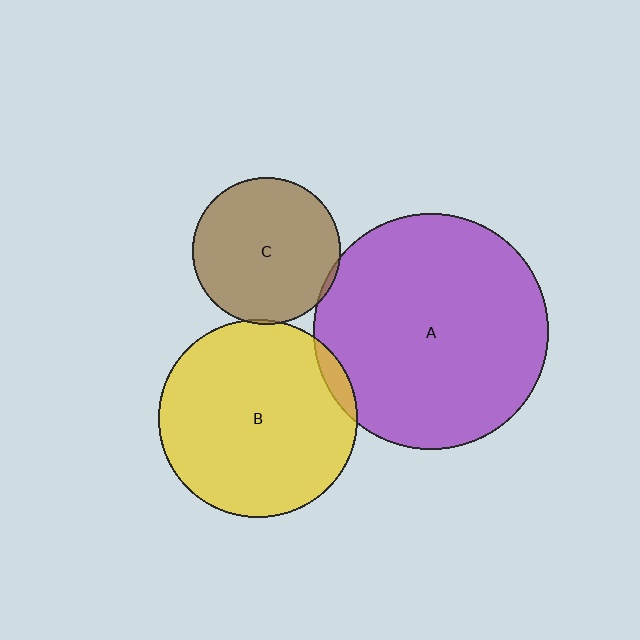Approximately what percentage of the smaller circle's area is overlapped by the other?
Approximately 5%.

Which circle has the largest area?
Circle A (purple).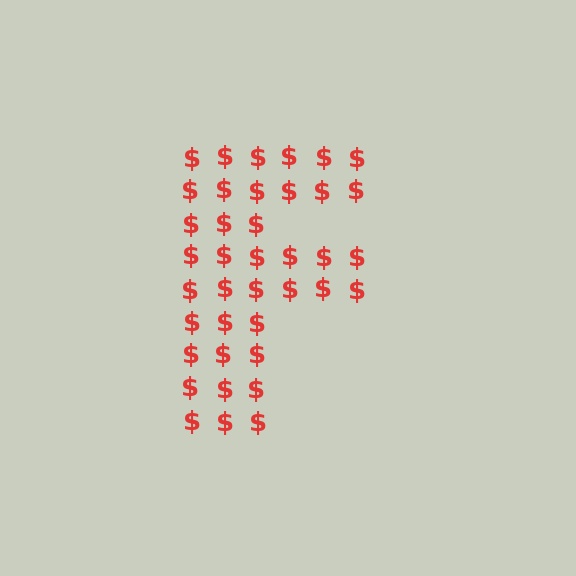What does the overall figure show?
The overall figure shows the letter F.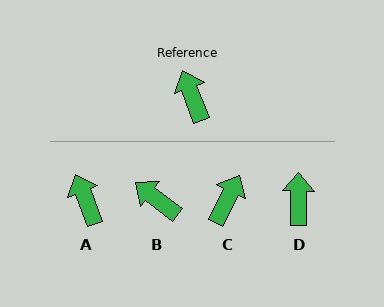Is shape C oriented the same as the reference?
No, it is off by about 47 degrees.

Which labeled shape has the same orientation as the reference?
A.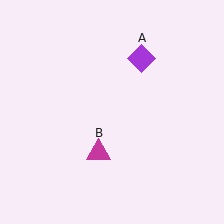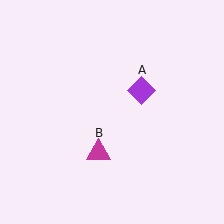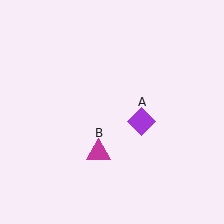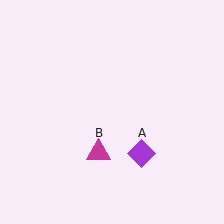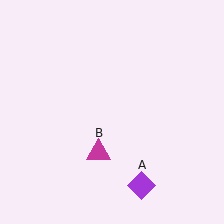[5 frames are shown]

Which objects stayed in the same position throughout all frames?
Magenta triangle (object B) remained stationary.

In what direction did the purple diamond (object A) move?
The purple diamond (object A) moved down.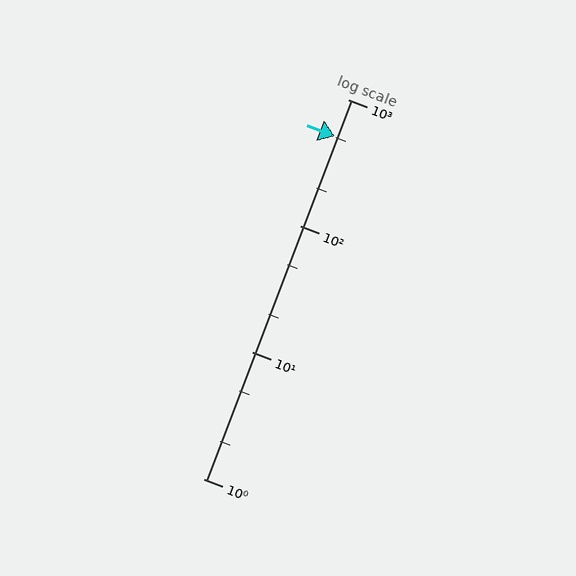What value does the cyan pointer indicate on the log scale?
The pointer indicates approximately 510.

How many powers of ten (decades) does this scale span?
The scale spans 3 decades, from 1 to 1000.